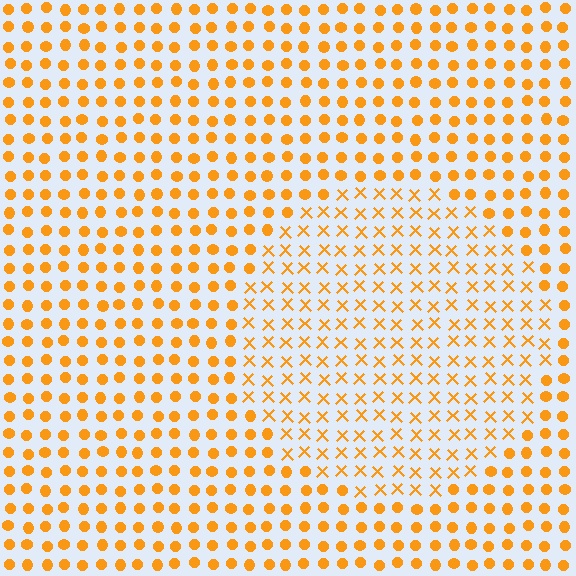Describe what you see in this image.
The image is filled with small orange elements arranged in a uniform grid. A circle-shaped region contains X marks, while the surrounding area contains circles. The boundary is defined purely by the change in element shape.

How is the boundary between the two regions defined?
The boundary is defined by a change in element shape: X marks inside vs. circles outside. All elements share the same color and spacing.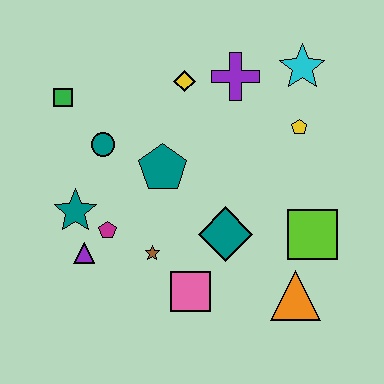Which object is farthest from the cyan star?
The purple triangle is farthest from the cyan star.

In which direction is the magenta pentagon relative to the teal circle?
The magenta pentagon is below the teal circle.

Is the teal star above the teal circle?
No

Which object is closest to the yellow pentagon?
The cyan star is closest to the yellow pentagon.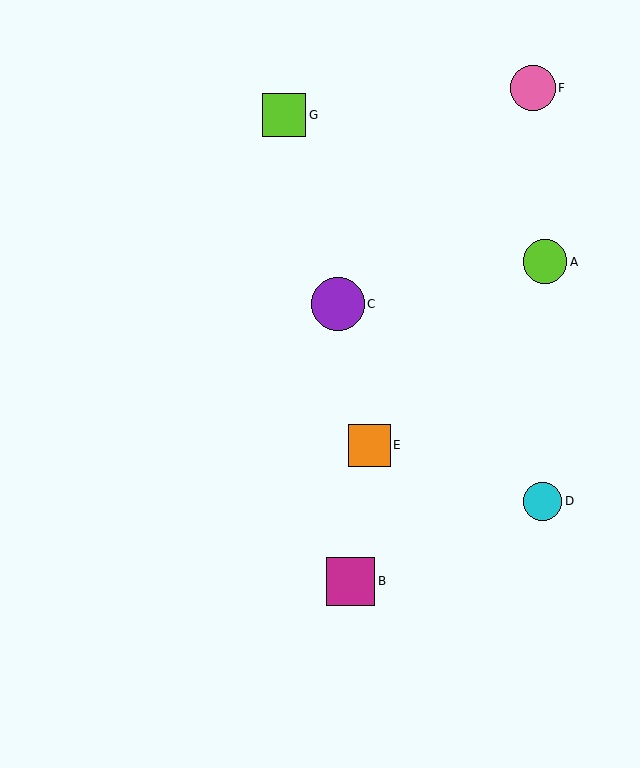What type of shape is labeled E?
Shape E is an orange square.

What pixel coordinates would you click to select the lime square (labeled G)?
Click at (284, 115) to select the lime square G.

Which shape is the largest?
The purple circle (labeled C) is the largest.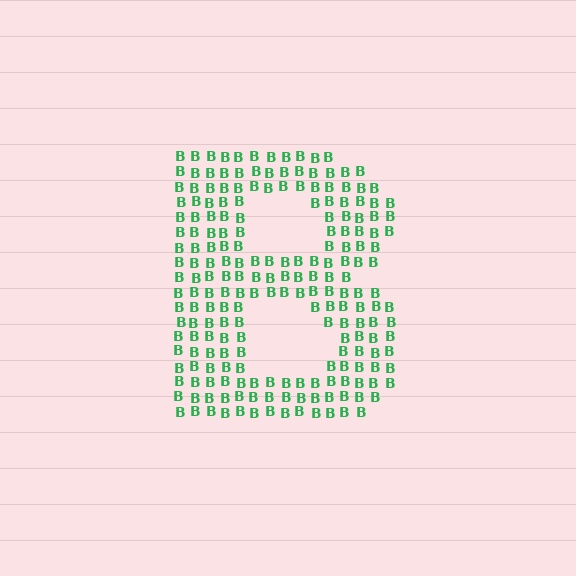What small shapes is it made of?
It is made of small letter B's.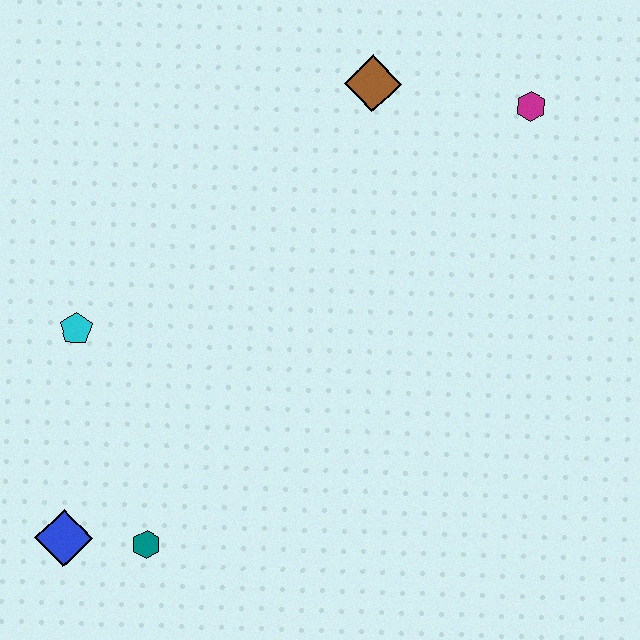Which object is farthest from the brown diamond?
The blue diamond is farthest from the brown diamond.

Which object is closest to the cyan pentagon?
The blue diamond is closest to the cyan pentagon.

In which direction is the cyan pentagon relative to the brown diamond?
The cyan pentagon is to the left of the brown diamond.